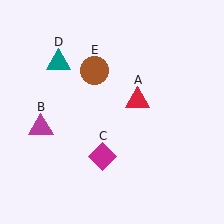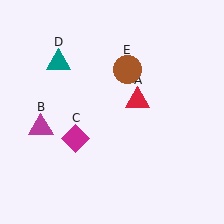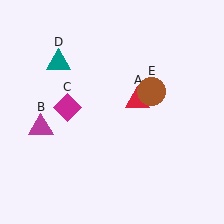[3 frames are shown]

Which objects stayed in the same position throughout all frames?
Red triangle (object A) and magenta triangle (object B) and teal triangle (object D) remained stationary.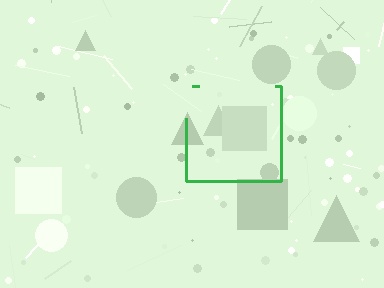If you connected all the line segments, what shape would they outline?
They would outline a square.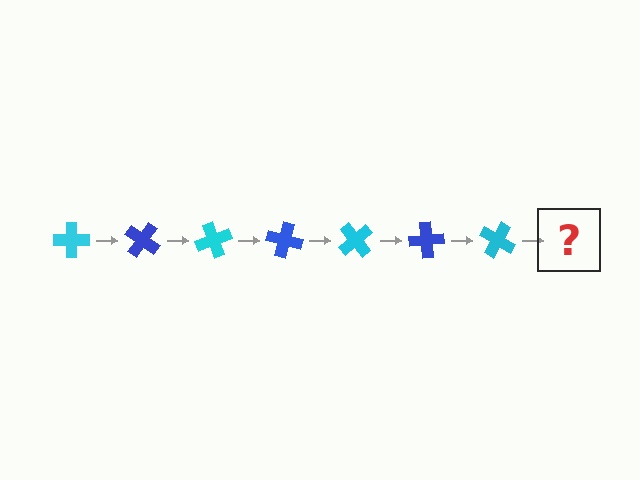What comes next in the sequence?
The next element should be a blue cross, rotated 245 degrees from the start.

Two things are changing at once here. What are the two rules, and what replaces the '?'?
The two rules are that it rotates 35 degrees each step and the color cycles through cyan and blue. The '?' should be a blue cross, rotated 245 degrees from the start.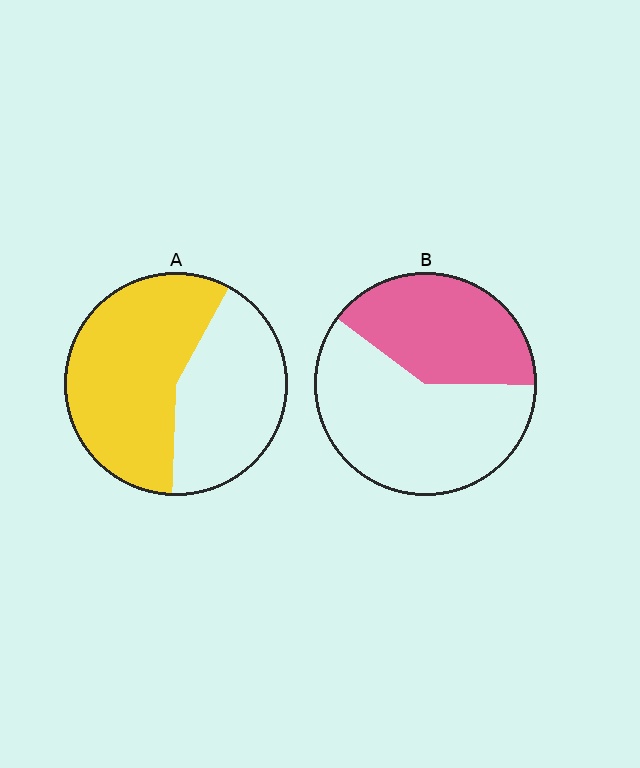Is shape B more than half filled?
No.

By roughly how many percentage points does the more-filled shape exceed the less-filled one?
By roughly 15 percentage points (A over B).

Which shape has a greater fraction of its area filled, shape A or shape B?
Shape A.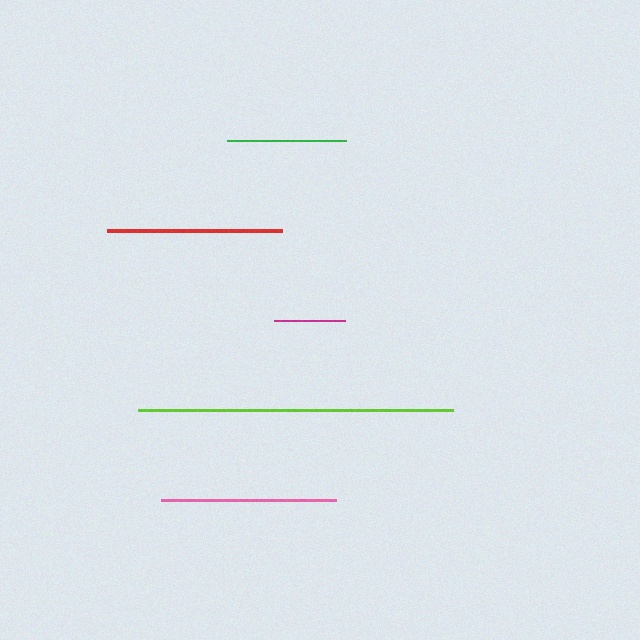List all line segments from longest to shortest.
From longest to shortest: lime, pink, red, green, magenta.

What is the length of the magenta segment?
The magenta segment is approximately 70 pixels long.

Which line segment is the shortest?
The magenta line is the shortest at approximately 70 pixels.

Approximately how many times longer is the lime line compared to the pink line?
The lime line is approximately 1.8 times the length of the pink line.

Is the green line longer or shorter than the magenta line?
The green line is longer than the magenta line.